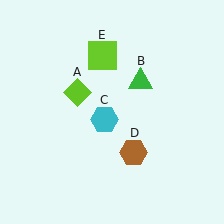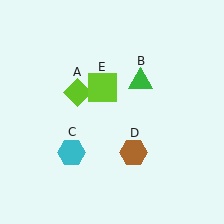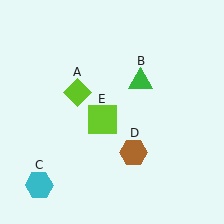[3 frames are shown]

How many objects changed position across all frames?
2 objects changed position: cyan hexagon (object C), lime square (object E).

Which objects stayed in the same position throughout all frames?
Lime diamond (object A) and green triangle (object B) and brown hexagon (object D) remained stationary.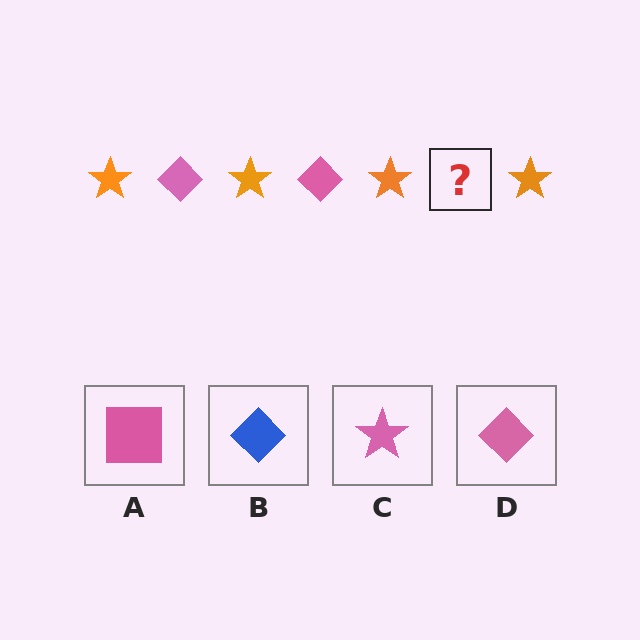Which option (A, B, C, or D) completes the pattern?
D.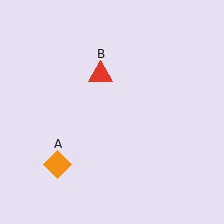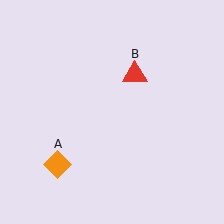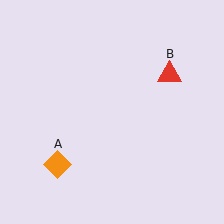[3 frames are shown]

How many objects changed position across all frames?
1 object changed position: red triangle (object B).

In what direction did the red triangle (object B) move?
The red triangle (object B) moved right.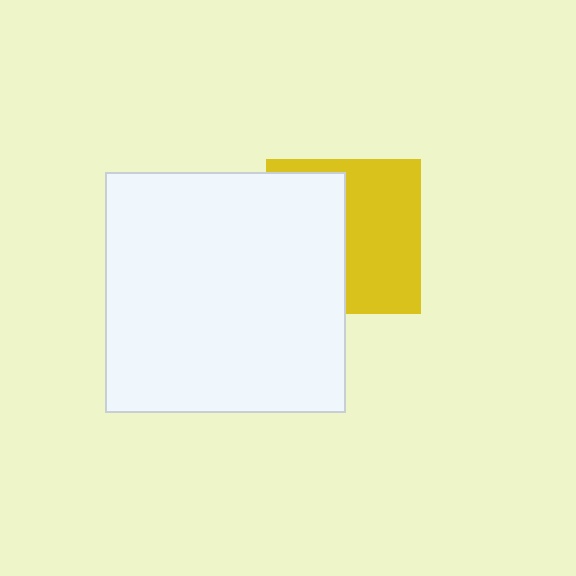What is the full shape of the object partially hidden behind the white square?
The partially hidden object is a yellow square.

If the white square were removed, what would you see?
You would see the complete yellow square.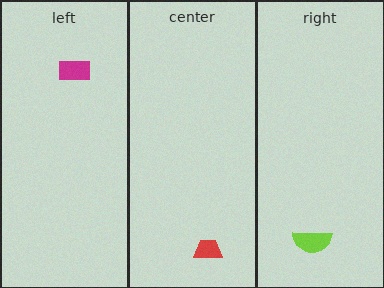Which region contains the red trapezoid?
The center region.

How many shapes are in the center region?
1.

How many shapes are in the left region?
1.